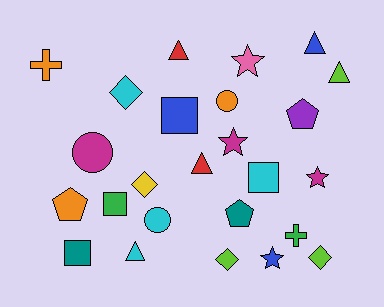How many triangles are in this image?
There are 5 triangles.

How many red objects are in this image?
There are 2 red objects.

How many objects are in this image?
There are 25 objects.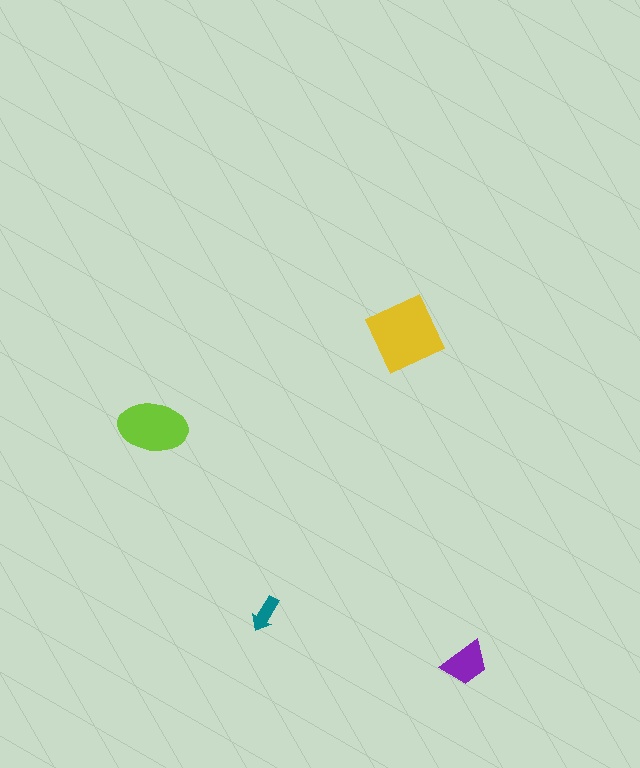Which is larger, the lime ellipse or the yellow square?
The yellow square.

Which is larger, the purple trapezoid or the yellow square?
The yellow square.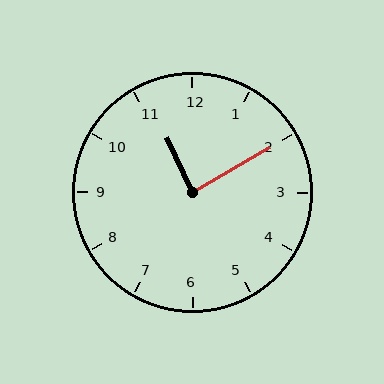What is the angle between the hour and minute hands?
Approximately 85 degrees.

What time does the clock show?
11:10.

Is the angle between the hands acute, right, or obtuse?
It is right.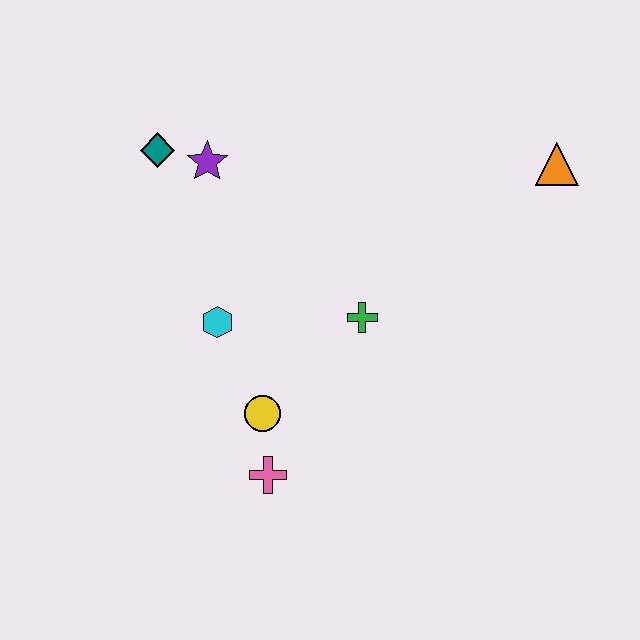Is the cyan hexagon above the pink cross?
Yes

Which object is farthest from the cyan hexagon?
The orange triangle is farthest from the cyan hexagon.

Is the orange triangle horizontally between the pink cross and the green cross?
No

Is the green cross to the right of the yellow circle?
Yes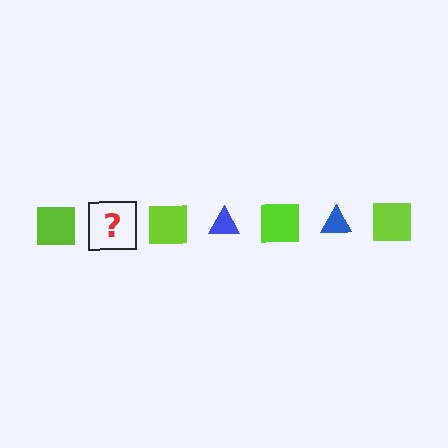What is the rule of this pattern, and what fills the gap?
The rule is that the pattern alternates between lime square and blue triangle. The gap should be filled with a blue triangle.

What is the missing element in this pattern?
The missing element is a blue triangle.